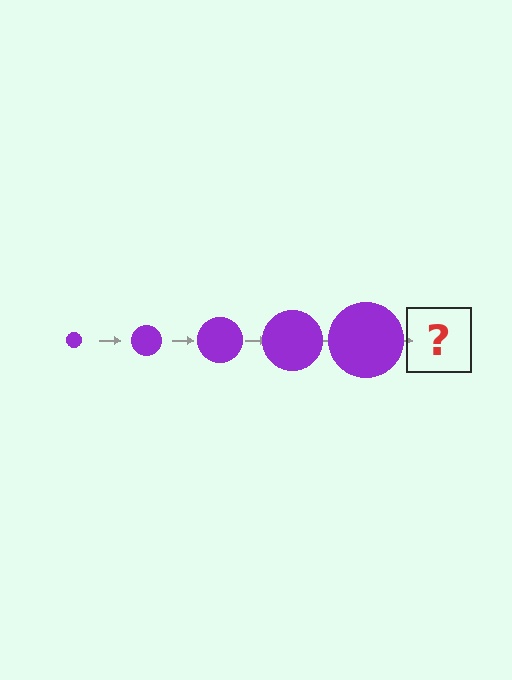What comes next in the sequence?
The next element should be a purple circle, larger than the previous one.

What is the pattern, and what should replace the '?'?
The pattern is that the circle gets progressively larger each step. The '?' should be a purple circle, larger than the previous one.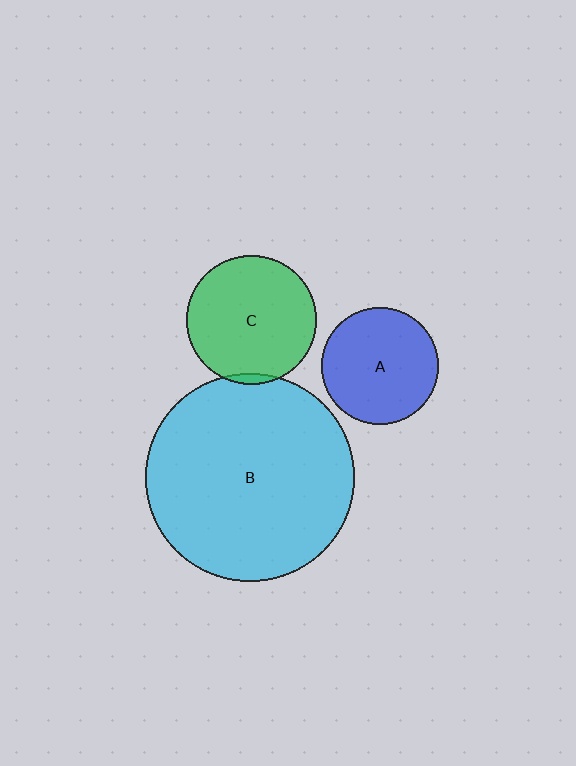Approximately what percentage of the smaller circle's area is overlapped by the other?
Approximately 5%.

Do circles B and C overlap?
Yes.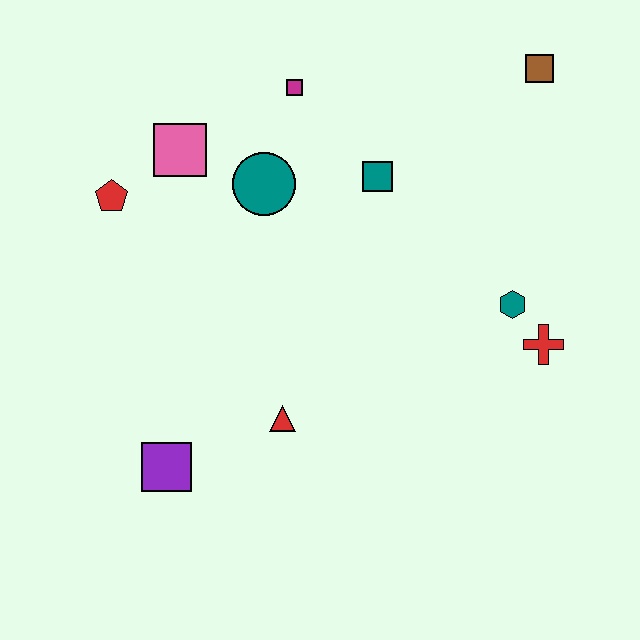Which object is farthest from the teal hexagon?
The red pentagon is farthest from the teal hexagon.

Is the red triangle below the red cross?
Yes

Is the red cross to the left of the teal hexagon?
No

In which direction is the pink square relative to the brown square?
The pink square is to the left of the brown square.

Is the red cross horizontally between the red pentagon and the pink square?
No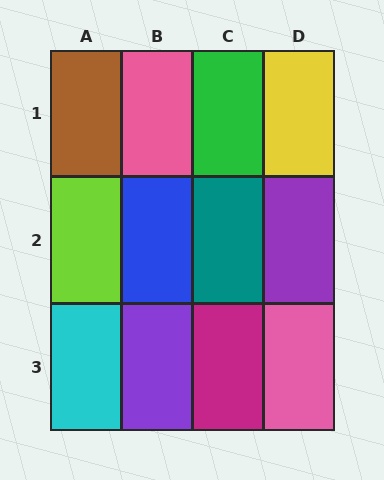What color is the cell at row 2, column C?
Teal.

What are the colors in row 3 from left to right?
Cyan, purple, magenta, pink.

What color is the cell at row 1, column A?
Brown.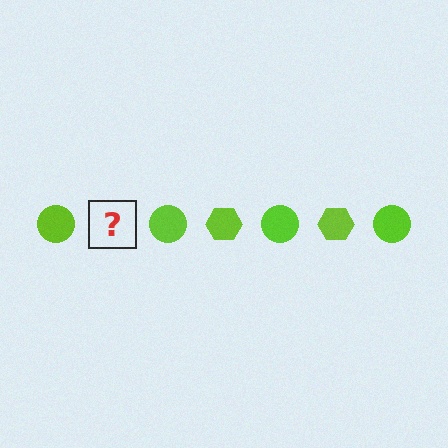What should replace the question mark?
The question mark should be replaced with a lime hexagon.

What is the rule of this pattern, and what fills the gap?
The rule is that the pattern cycles through circle, hexagon shapes in lime. The gap should be filled with a lime hexagon.